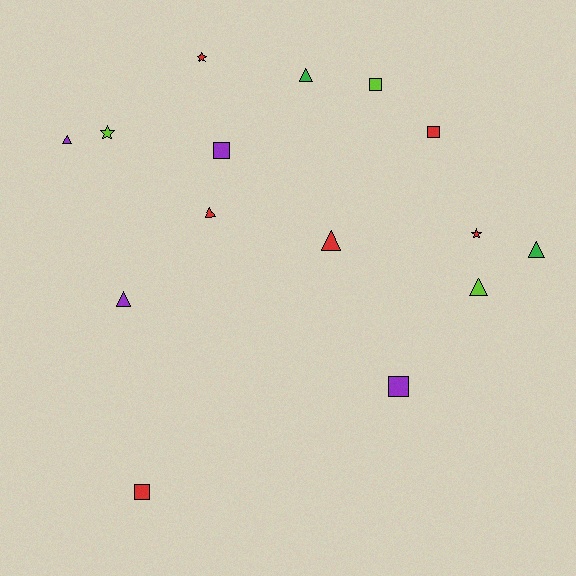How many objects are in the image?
There are 15 objects.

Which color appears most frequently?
Red, with 6 objects.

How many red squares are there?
There are 2 red squares.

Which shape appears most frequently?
Triangle, with 7 objects.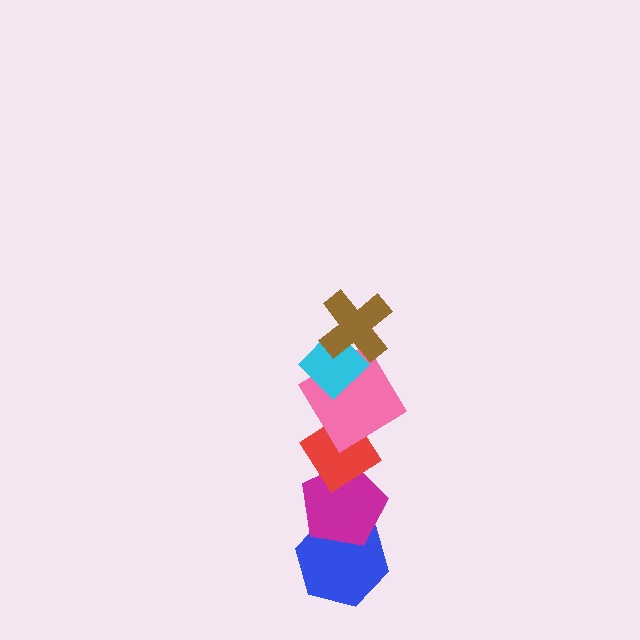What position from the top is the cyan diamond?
The cyan diamond is 2nd from the top.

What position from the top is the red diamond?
The red diamond is 4th from the top.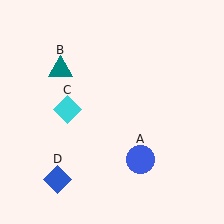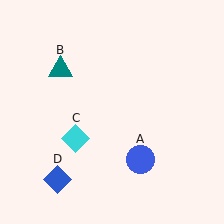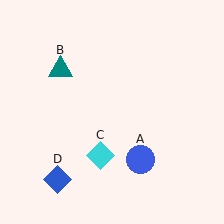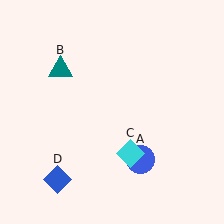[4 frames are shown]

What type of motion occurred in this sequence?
The cyan diamond (object C) rotated counterclockwise around the center of the scene.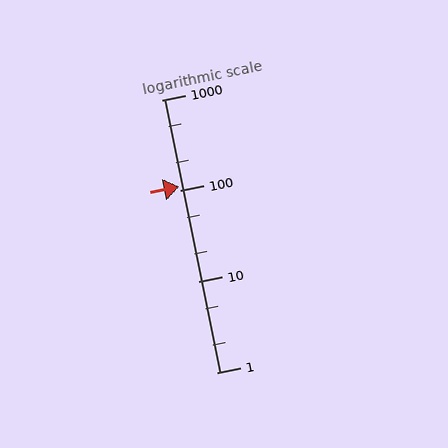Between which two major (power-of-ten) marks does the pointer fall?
The pointer is between 100 and 1000.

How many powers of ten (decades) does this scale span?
The scale spans 3 decades, from 1 to 1000.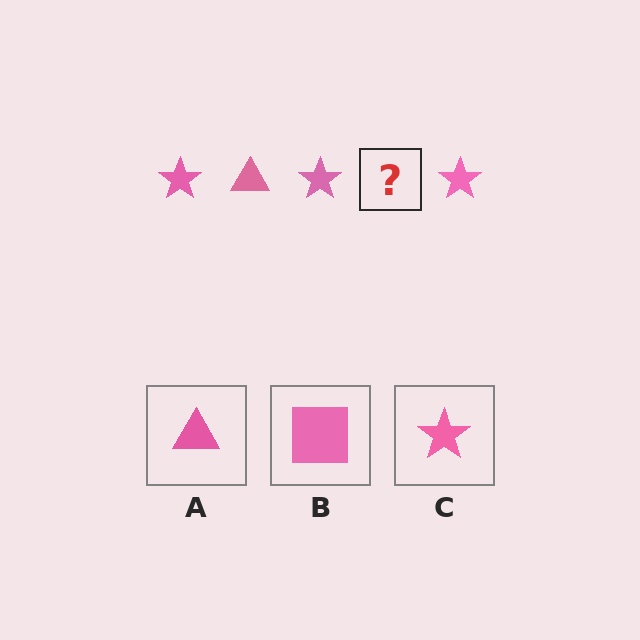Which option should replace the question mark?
Option A.